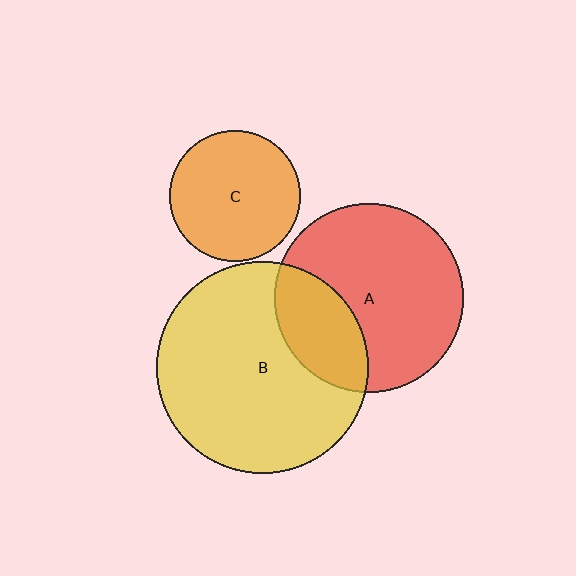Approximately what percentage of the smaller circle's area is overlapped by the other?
Approximately 30%.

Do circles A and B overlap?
Yes.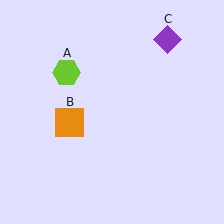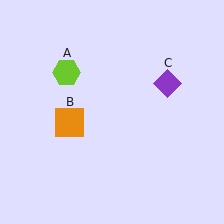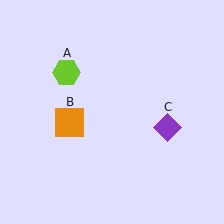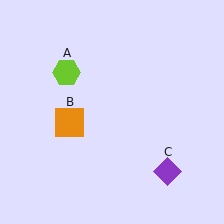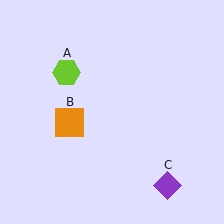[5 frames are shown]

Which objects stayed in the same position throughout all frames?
Lime hexagon (object A) and orange square (object B) remained stationary.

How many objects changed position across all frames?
1 object changed position: purple diamond (object C).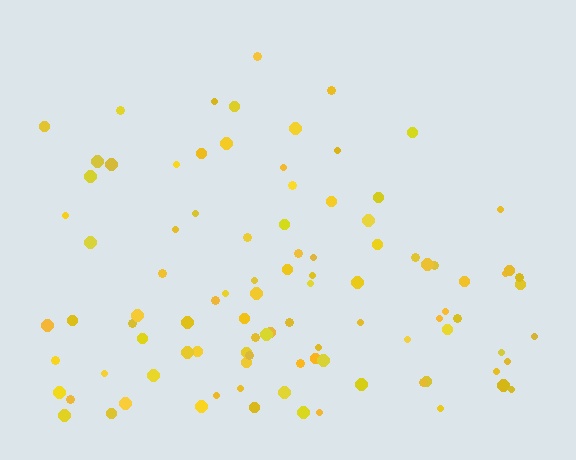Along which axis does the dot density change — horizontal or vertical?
Vertical.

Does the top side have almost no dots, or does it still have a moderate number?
Still a moderate number, just noticeably fewer than the bottom.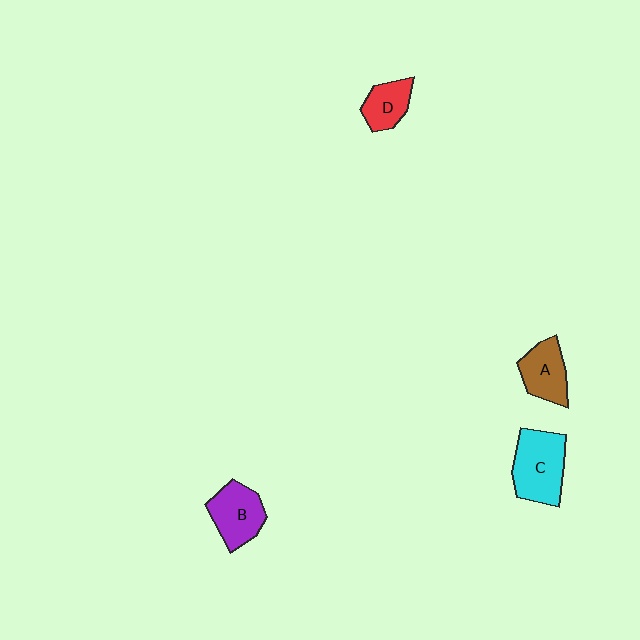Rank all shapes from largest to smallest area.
From largest to smallest: C (cyan), B (purple), A (brown), D (red).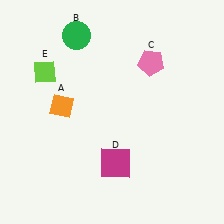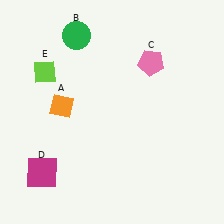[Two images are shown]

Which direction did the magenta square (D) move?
The magenta square (D) moved left.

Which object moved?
The magenta square (D) moved left.